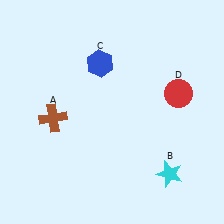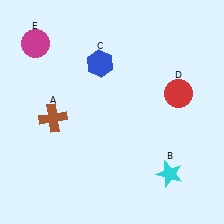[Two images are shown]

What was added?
A magenta circle (E) was added in Image 2.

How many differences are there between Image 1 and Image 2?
There is 1 difference between the two images.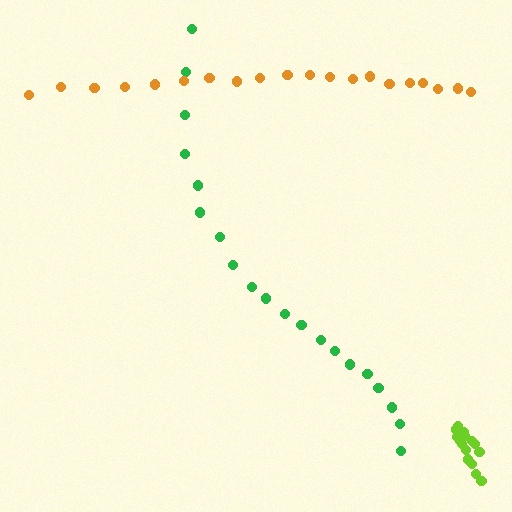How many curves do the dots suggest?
There are 3 distinct paths.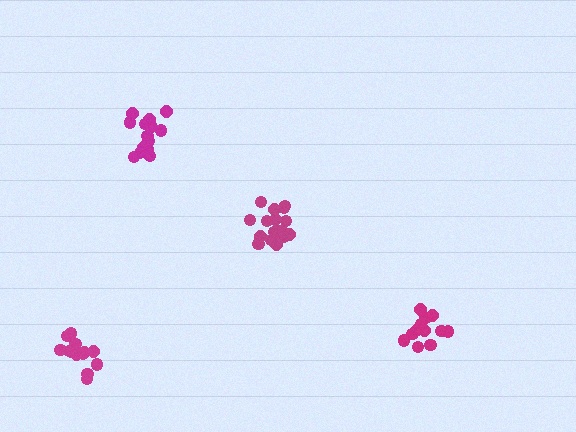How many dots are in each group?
Group 1: 15 dots, Group 2: 18 dots, Group 3: 12 dots, Group 4: 13 dots (58 total).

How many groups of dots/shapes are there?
There are 4 groups.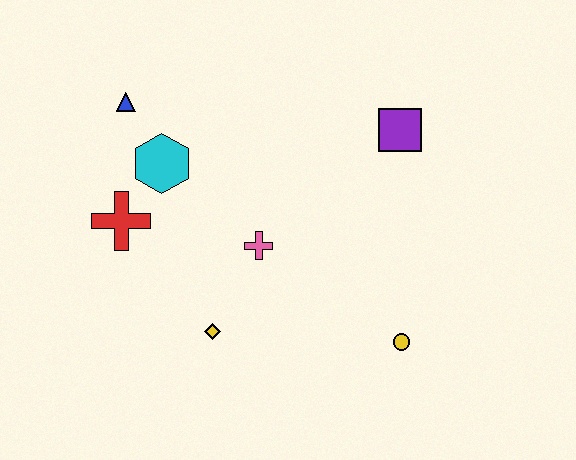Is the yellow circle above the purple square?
No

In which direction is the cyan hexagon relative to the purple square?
The cyan hexagon is to the left of the purple square.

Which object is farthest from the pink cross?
The blue triangle is farthest from the pink cross.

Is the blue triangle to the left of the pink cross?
Yes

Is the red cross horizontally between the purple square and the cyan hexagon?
No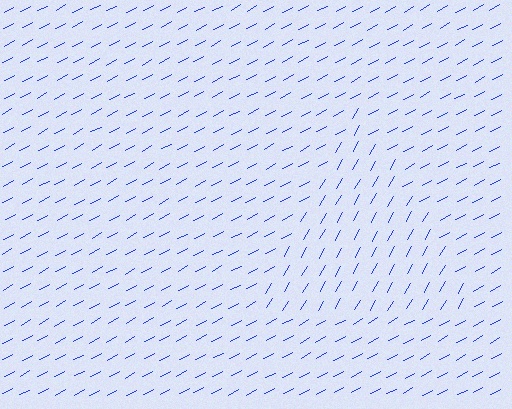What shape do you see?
I see a triangle.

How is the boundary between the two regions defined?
The boundary is defined purely by a change in line orientation (approximately 32 degrees difference). All lines are the same color and thickness.